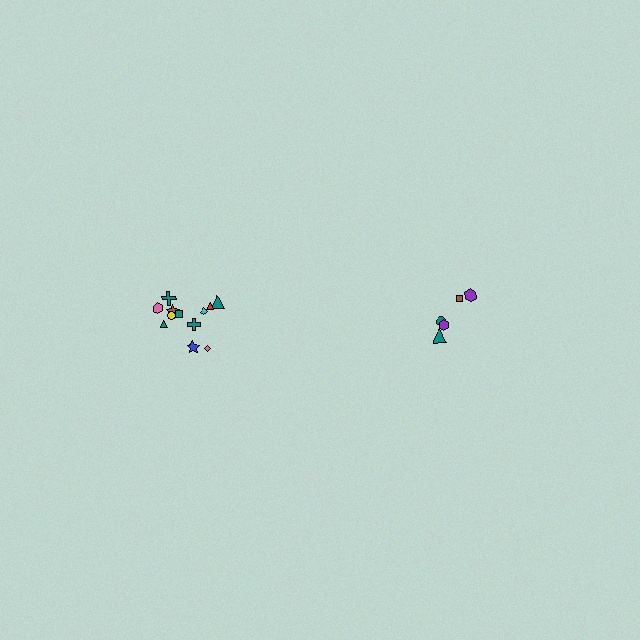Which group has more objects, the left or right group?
The left group.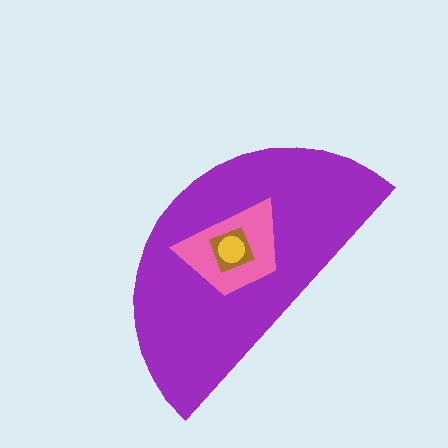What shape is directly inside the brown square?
The yellow circle.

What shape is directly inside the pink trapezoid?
The brown square.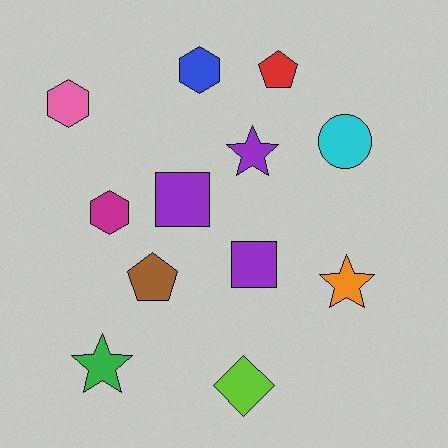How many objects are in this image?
There are 12 objects.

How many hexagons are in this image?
There are 3 hexagons.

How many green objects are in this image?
There is 1 green object.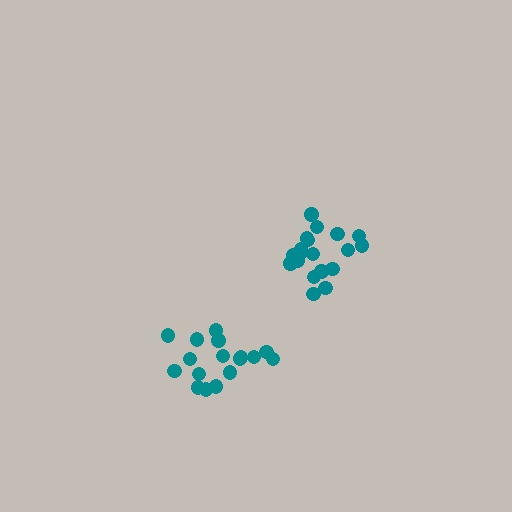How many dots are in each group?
Group 1: 17 dots, Group 2: 20 dots (37 total).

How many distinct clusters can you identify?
There are 2 distinct clusters.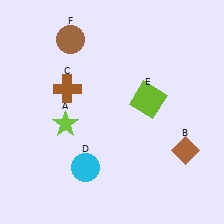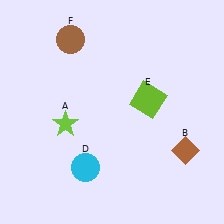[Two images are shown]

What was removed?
The brown cross (C) was removed in Image 2.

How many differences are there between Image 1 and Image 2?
There is 1 difference between the two images.